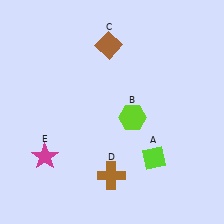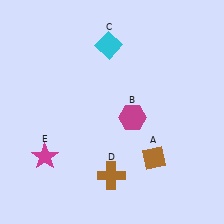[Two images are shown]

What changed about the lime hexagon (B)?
In Image 1, B is lime. In Image 2, it changed to magenta.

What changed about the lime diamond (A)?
In Image 1, A is lime. In Image 2, it changed to brown.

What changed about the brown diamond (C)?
In Image 1, C is brown. In Image 2, it changed to cyan.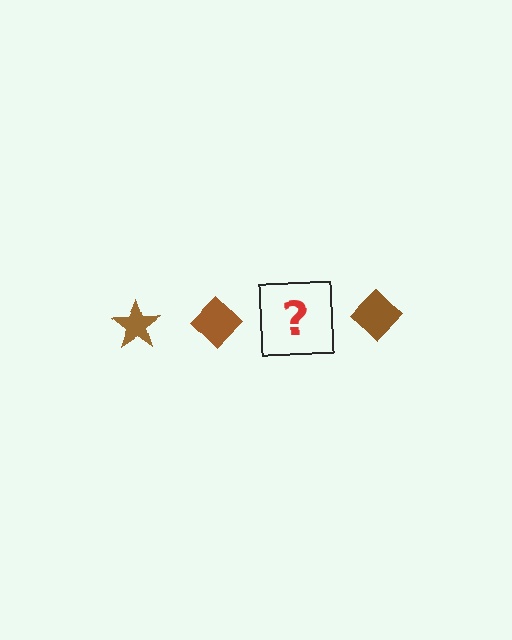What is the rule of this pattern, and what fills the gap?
The rule is that the pattern cycles through star, diamond shapes in brown. The gap should be filled with a brown star.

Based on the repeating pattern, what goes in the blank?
The blank should be a brown star.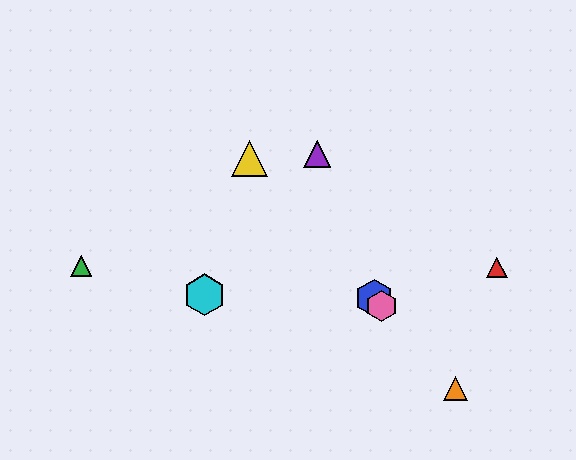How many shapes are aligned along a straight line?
4 shapes (the blue hexagon, the yellow triangle, the orange triangle, the pink hexagon) are aligned along a straight line.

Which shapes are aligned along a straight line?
The blue hexagon, the yellow triangle, the orange triangle, the pink hexagon are aligned along a straight line.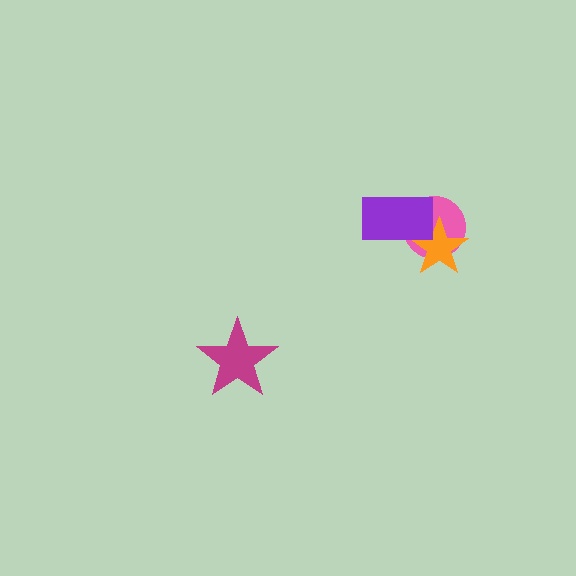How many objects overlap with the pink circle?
2 objects overlap with the pink circle.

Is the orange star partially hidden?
Yes, it is partially covered by another shape.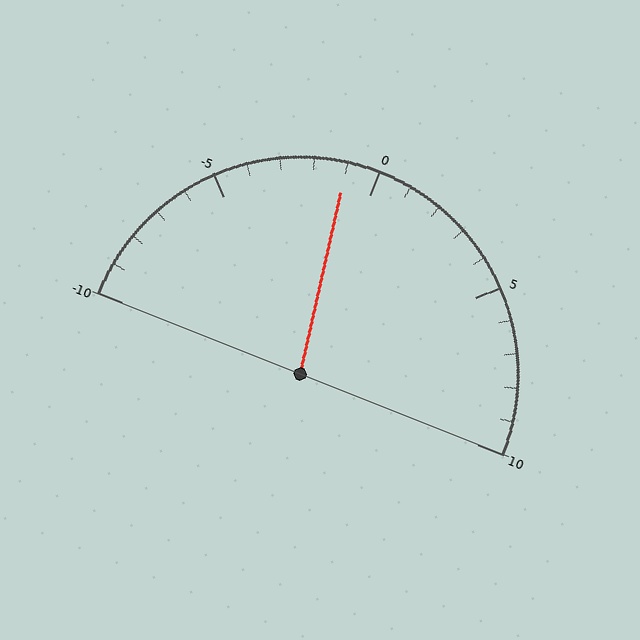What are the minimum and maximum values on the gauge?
The gauge ranges from -10 to 10.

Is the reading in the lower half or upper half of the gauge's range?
The reading is in the lower half of the range (-10 to 10).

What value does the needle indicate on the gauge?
The needle indicates approximately -1.